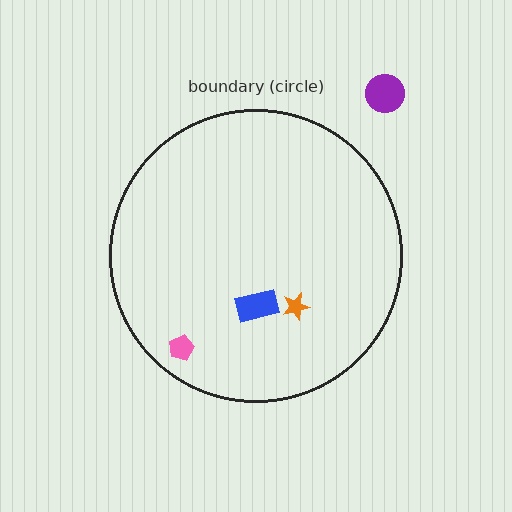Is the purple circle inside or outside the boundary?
Outside.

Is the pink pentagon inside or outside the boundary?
Inside.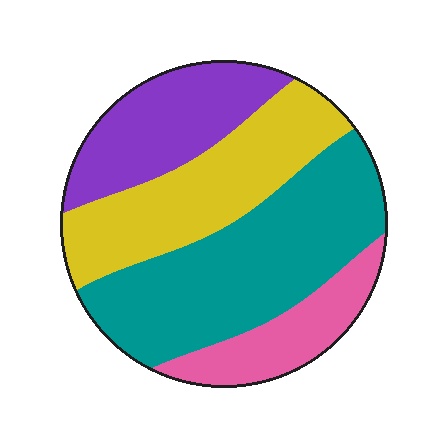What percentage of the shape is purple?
Purple covers about 20% of the shape.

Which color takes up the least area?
Pink, at roughly 15%.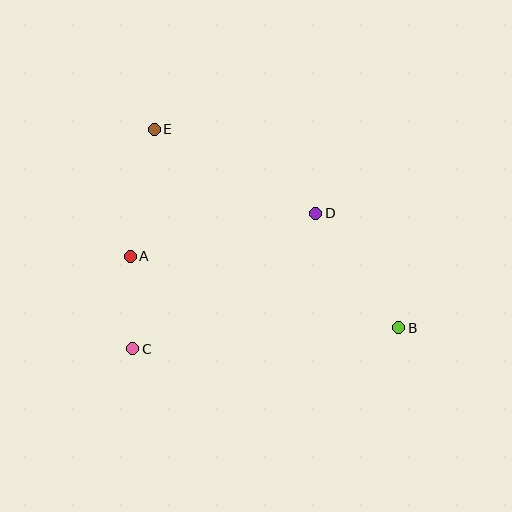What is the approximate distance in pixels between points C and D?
The distance between C and D is approximately 228 pixels.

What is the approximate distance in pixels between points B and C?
The distance between B and C is approximately 267 pixels.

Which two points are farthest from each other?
Points B and E are farthest from each other.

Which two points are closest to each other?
Points A and C are closest to each other.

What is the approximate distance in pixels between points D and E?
The distance between D and E is approximately 182 pixels.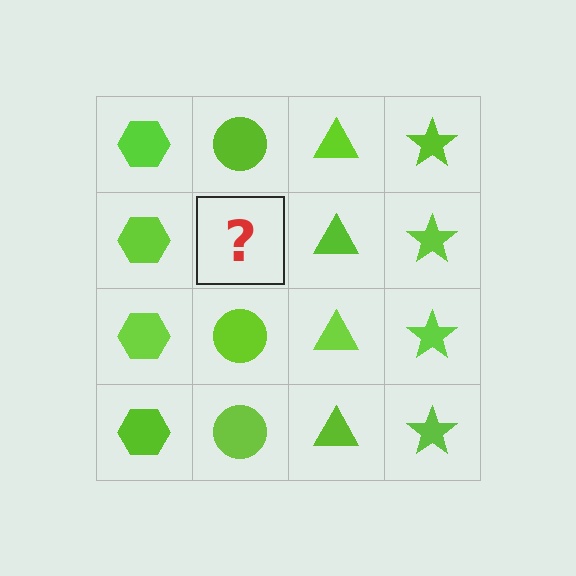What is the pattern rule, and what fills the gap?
The rule is that each column has a consistent shape. The gap should be filled with a lime circle.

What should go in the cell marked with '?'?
The missing cell should contain a lime circle.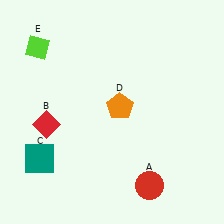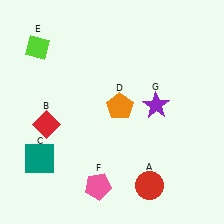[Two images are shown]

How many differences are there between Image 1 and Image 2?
There are 2 differences between the two images.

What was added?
A pink pentagon (F), a purple star (G) were added in Image 2.